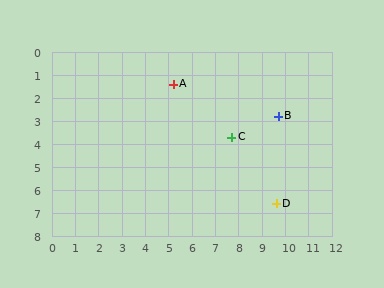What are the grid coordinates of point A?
Point A is at approximately (5.2, 1.4).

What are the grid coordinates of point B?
Point B is at approximately (9.7, 2.8).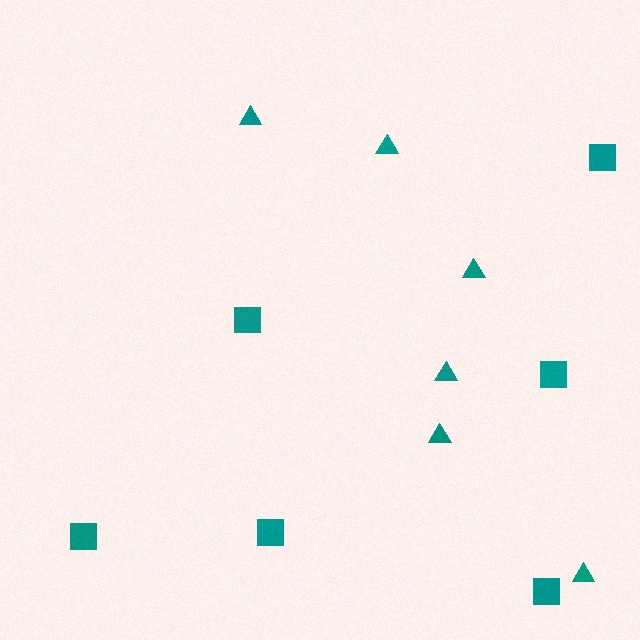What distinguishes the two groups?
There are 2 groups: one group of triangles (6) and one group of squares (6).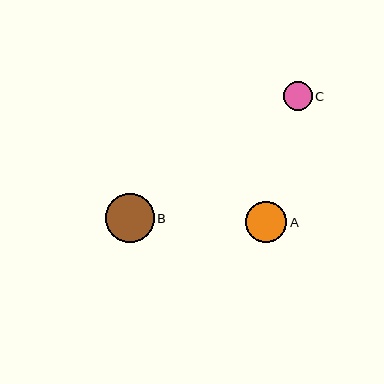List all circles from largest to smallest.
From largest to smallest: B, A, C.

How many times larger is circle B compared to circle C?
Circle B is approximately 1.7 times the size of circle C.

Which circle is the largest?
Circle B is the largest with a size of approximately 48 pixels.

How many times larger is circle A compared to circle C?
Circle A is approximately 1.4 times the size of circle C.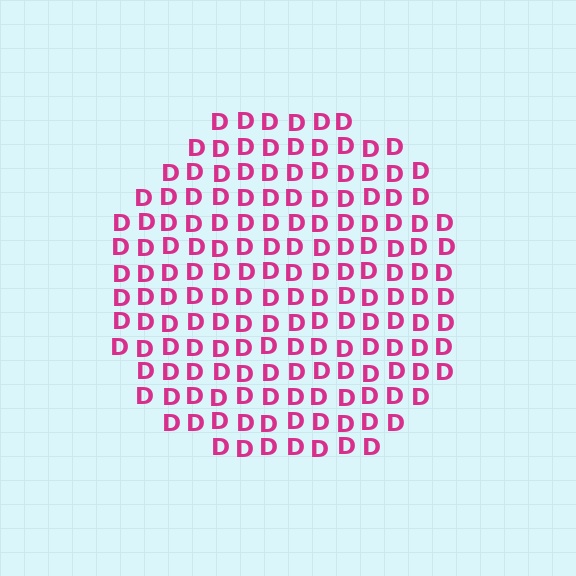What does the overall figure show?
The overall figure shows a circle.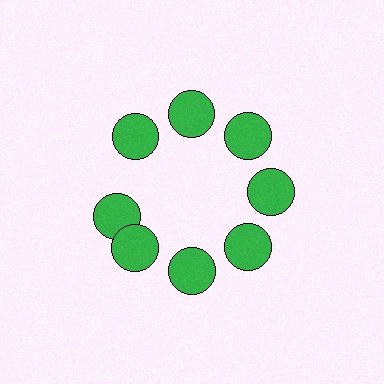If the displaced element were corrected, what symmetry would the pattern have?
It would have 8-fold rotational symmetry — the pattern would map onto itself every 45 degrees.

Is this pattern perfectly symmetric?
No. The 8 green circles are arranged in a ring, but one element near the 9 o'clock position is rotated out of alignment along the ring, breaking the 8-fold rotational symmetry.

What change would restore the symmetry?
The symmetry would be restored by rotating it back into even spacing with its neighbors so that all 8 circles sit at equal angles and equal distance from the center.